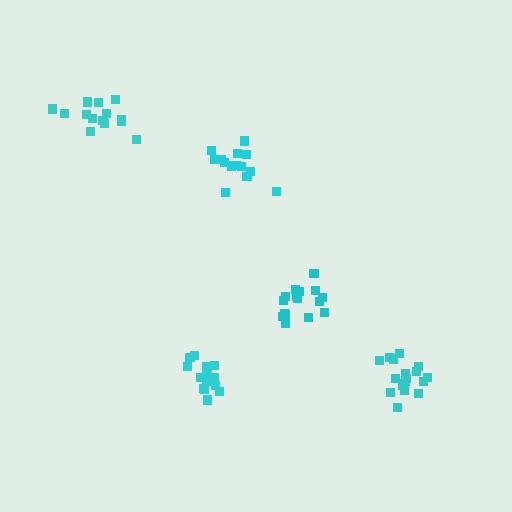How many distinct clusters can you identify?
There are 5 distinct clusters.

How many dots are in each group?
Group 1: 16 dots, Group 2: 16 dots, Group 3: 14 dots, Group 4: 18 dots, Group 5: 15 dots (79 total).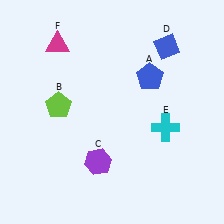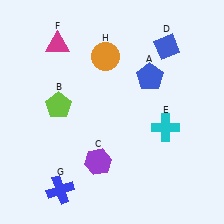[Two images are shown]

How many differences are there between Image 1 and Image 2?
There are 2 differences between the two images.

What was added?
A blue cross (G), an orange circle (H) were added in Image 2.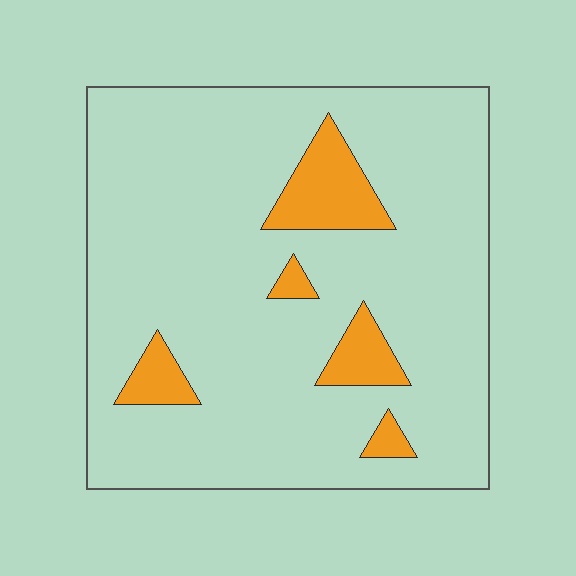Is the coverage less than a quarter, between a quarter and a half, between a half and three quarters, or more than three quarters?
Less than a quarter.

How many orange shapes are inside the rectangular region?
5.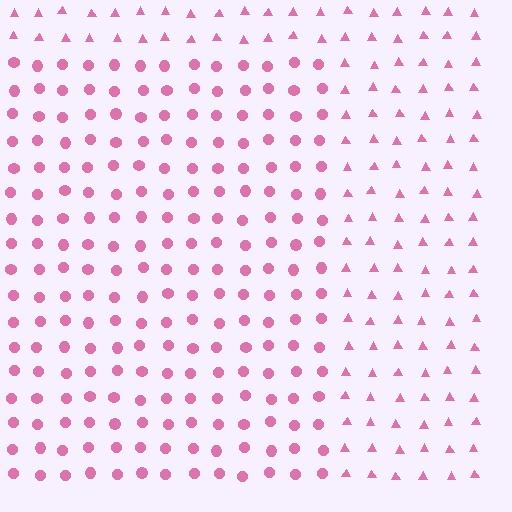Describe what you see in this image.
The image is filled with small pink elements arranged in a uniform grid. A rectangle-shaped region contains circles, while the surrounding area contains triangles. The boundary is defined purely by the change in element shape.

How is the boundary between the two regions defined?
The boundary is defined by a change in element shape: circles inside vs. triangles outside. All elements share the same color and spacing.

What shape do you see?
I see a rectangle.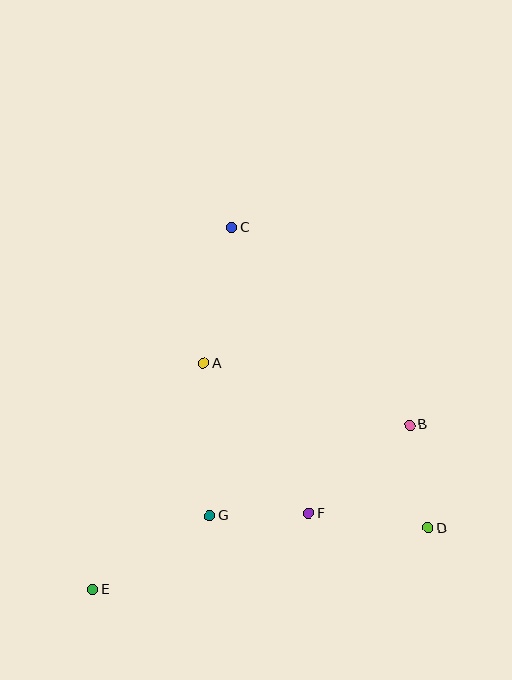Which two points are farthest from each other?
Points C and E are farthest from each other.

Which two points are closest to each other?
Points F and G are closest to each other.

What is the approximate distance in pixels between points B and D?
The distance between B and D is approximately 105 pixels.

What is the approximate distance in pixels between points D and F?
The distance between D and F is approximately 120 pixels.